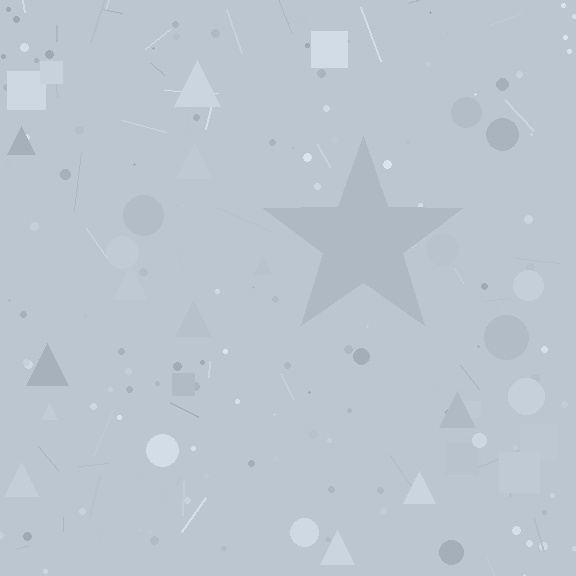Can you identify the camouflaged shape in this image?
The camouflaged shape is a star.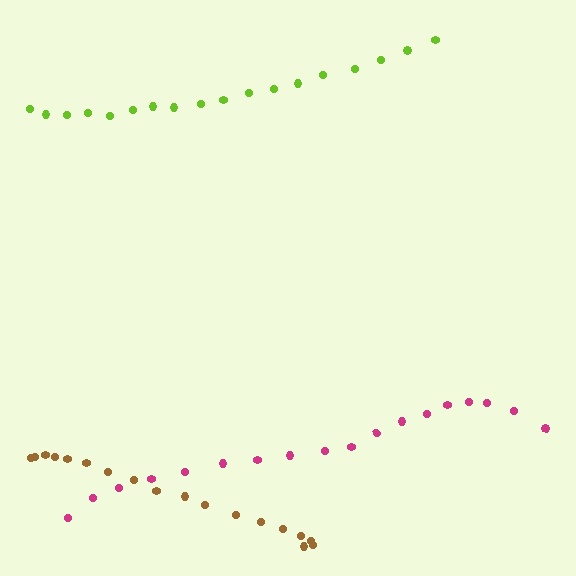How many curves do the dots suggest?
There are 3 distinct paths.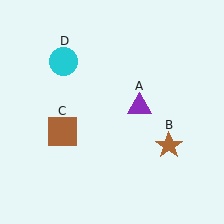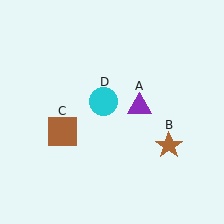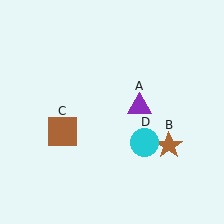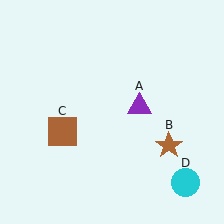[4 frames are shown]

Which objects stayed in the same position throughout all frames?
Purple triangle (object A) and brown star (object B) and brown square (object C) remained stationary.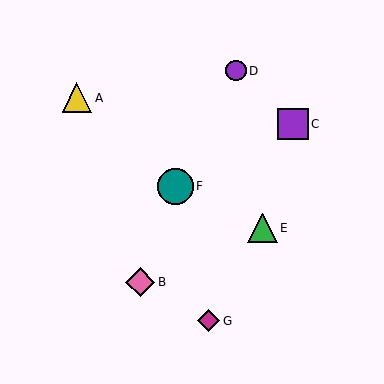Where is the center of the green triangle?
The center of the green triangle is at (263, 228).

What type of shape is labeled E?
Shape E is a green triangle.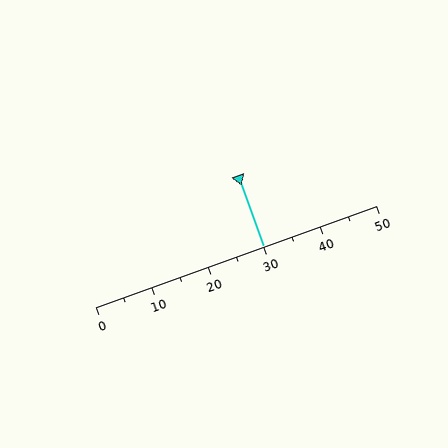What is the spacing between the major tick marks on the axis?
The major ticks are spaced 10 apart.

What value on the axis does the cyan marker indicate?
The marker indicates approximately 30.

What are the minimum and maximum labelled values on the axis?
The axis runs from 0 to 50.